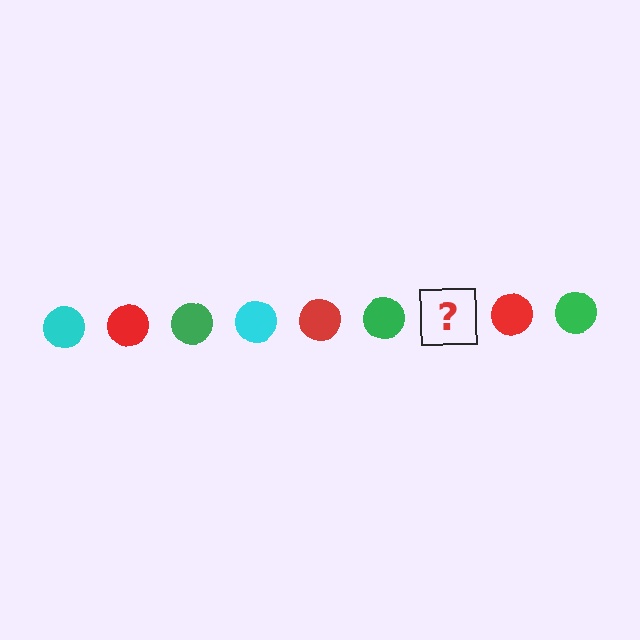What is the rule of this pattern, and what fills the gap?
The rule is that the pattern cycles through cyan, red, green circles. The gap should be filled with a cyan circle.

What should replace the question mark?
The question mark should be replaced with a cyan circle.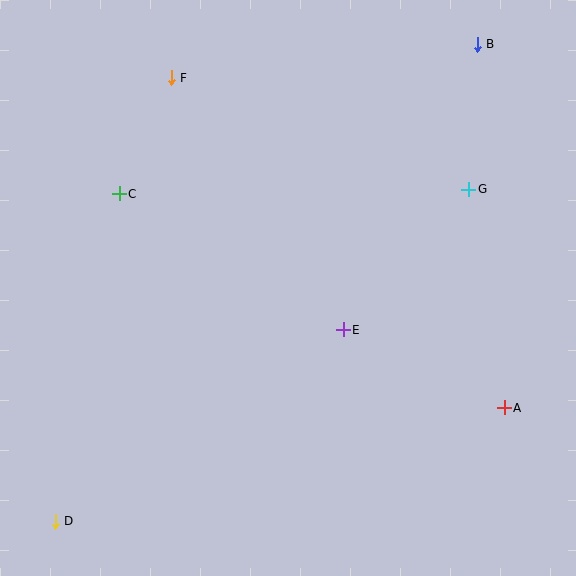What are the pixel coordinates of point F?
Point F is at (171, 78).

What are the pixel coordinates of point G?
Point G is at (469, 189).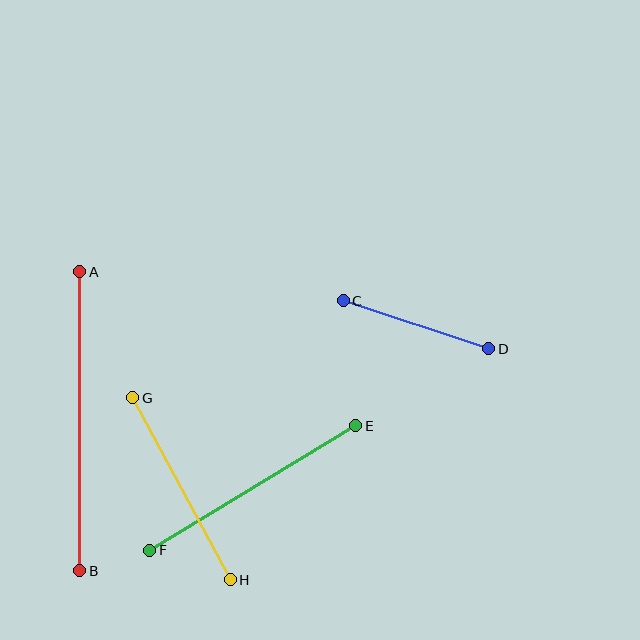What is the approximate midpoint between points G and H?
The midpoint is at approximately (182, 489) pixels.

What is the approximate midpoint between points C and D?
The midpoint is at approximately (416, 325) pixels.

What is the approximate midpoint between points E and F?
The midpoint is at approximately (253, 488) pixels.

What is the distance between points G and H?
The distance is approximately 206 pixels.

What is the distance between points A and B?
The distance is approximately 299 pixels.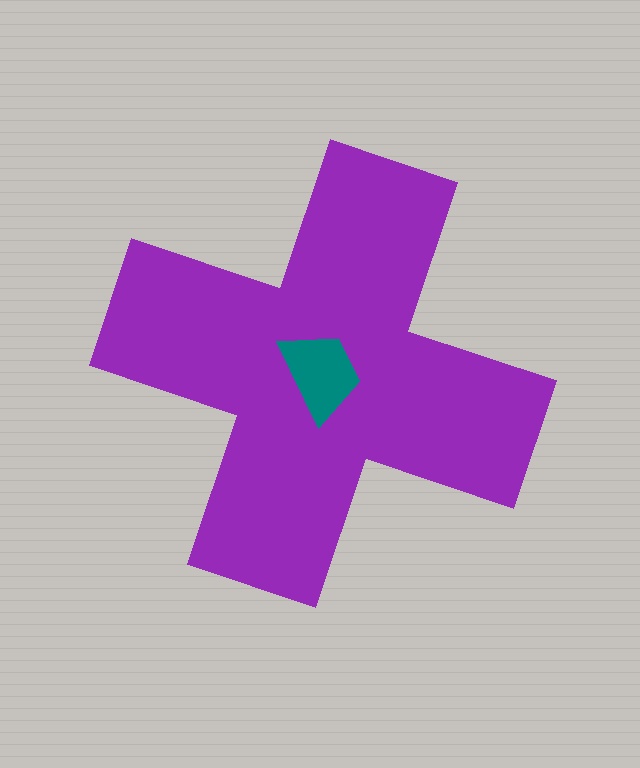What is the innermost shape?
The teal trapezoid.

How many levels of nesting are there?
2.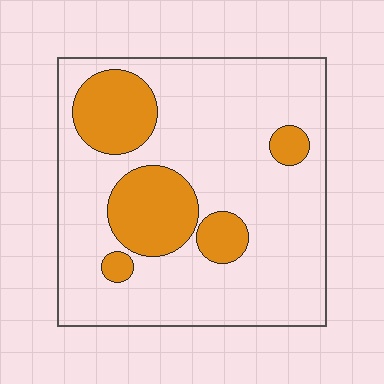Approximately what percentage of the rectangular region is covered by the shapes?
Approximately 25%.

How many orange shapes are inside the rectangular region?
5.